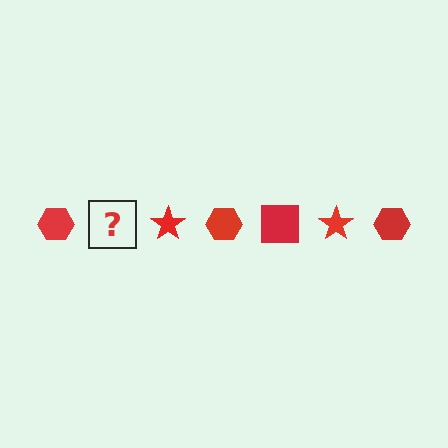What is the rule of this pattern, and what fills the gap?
The rule is that the pattern cycles through hexagon, square, star shapes in red. The gap should be filled with a red square.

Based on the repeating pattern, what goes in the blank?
The blank should be a red square.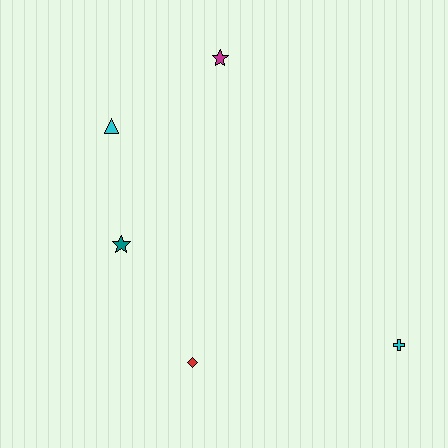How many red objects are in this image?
There is 1 red object.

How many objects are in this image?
There are 5 objects.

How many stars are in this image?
There are 2 stars.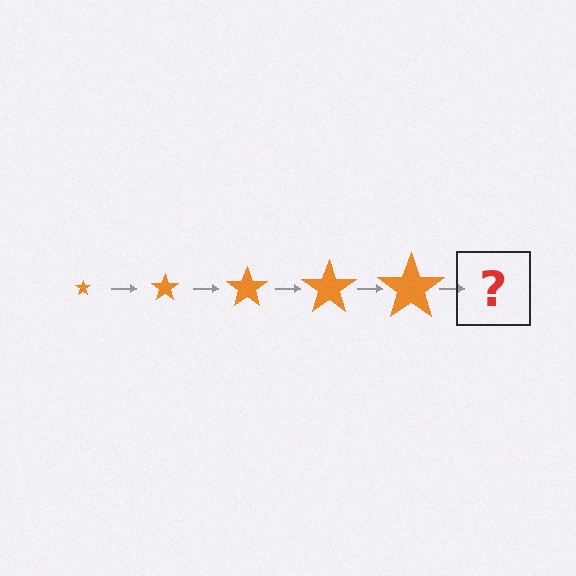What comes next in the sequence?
The next element should be an orange star, larger than the previous one.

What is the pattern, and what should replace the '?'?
The pattern is that the star gets progressively larger each step. The '?' should be an orange star, larger than the previous one.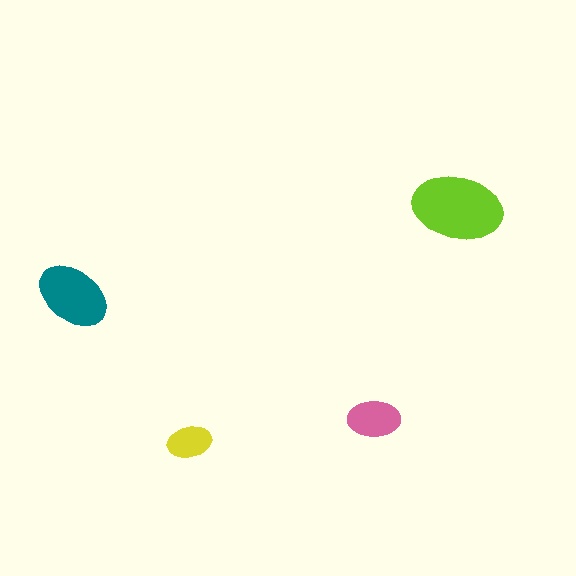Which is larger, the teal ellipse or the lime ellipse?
The lime one.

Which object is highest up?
The lime ellipse is topmost.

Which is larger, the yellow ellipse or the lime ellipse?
The lime one.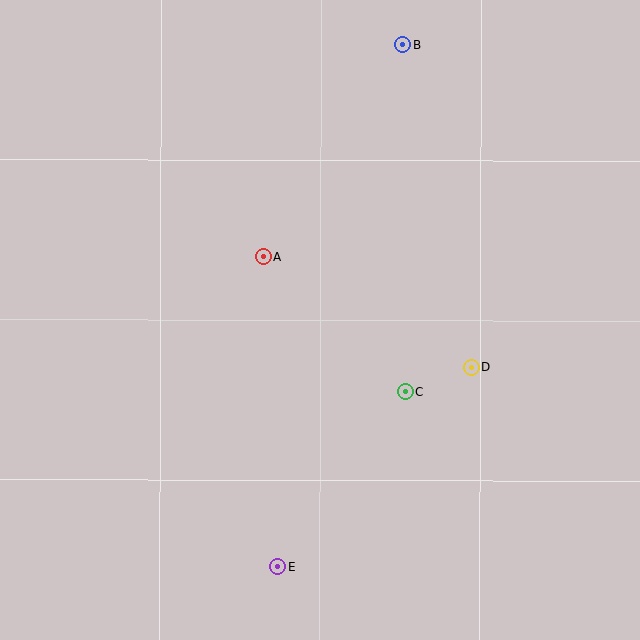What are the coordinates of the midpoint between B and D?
The midpoint between B and D is at (437, 206).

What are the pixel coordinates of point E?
Point E is at (278, 567).